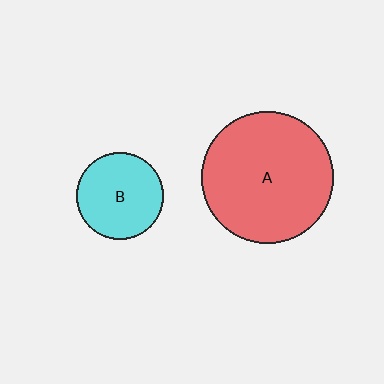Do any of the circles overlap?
No, none of the circles overlap.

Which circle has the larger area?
Circle A (red).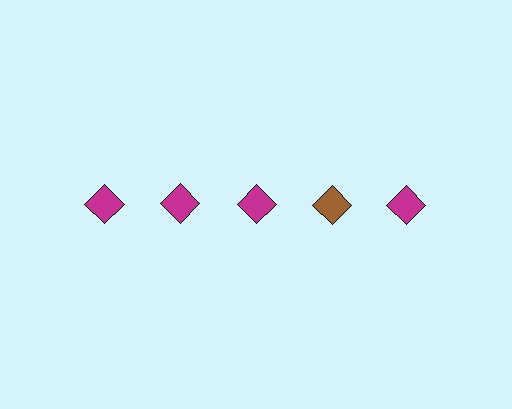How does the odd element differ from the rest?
It has a different color: brown instead of magenta.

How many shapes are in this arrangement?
There are 5 shapes arranged in a grid pattern.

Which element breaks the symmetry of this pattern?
The brown diamond in the top row, second from right column breaks the symmetry. All other shapes are magenta diamonds.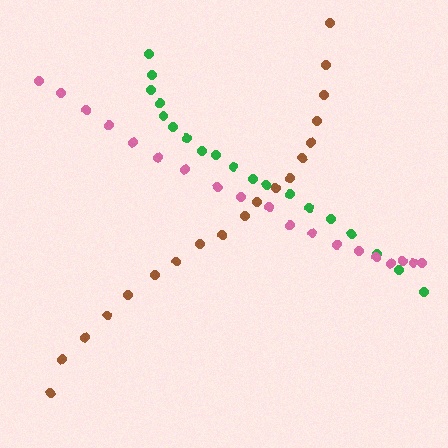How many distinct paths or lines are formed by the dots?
There are 3 distinct paths.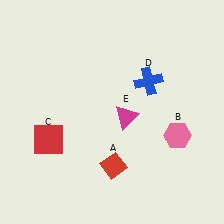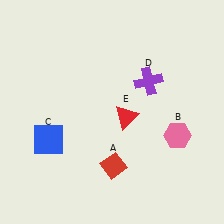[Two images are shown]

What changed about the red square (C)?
In Image 1, C is red. In Image 2, it changed to blue.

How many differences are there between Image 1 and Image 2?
There are 3 differences between the two images.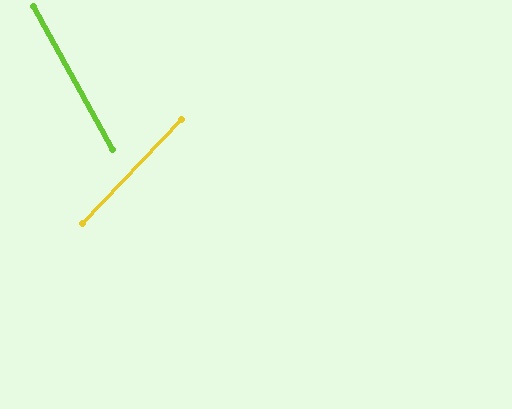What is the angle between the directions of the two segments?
Approximately 73 degrees.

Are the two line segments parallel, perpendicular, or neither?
Neither parallel nor perpendicular — they differ by about 73°.